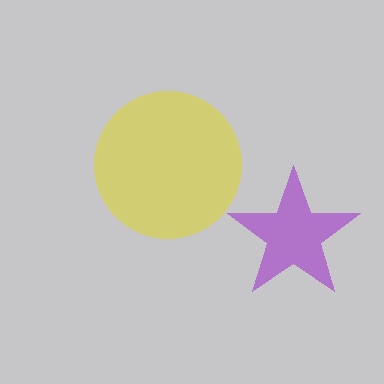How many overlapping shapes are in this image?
There are 2 overlapping shapes in the image.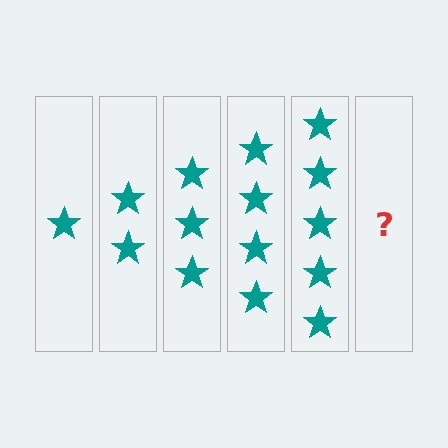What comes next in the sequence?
The next element should be 6 stars.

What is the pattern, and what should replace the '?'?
The pattern is that each step adds one more star. The '?' should be 6 stars.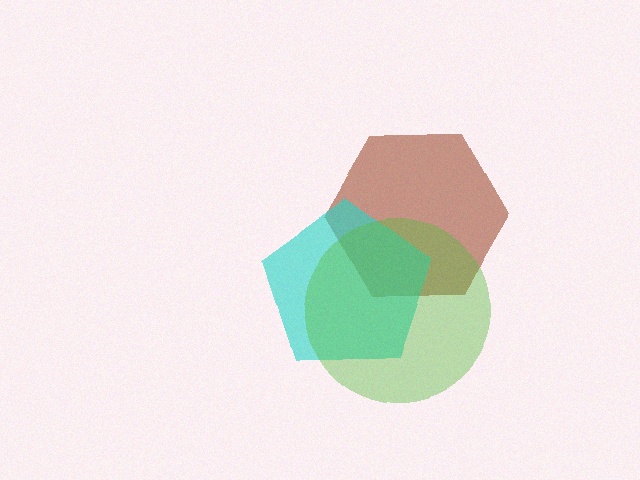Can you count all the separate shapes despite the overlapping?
Yes, there are 3 separate shapes.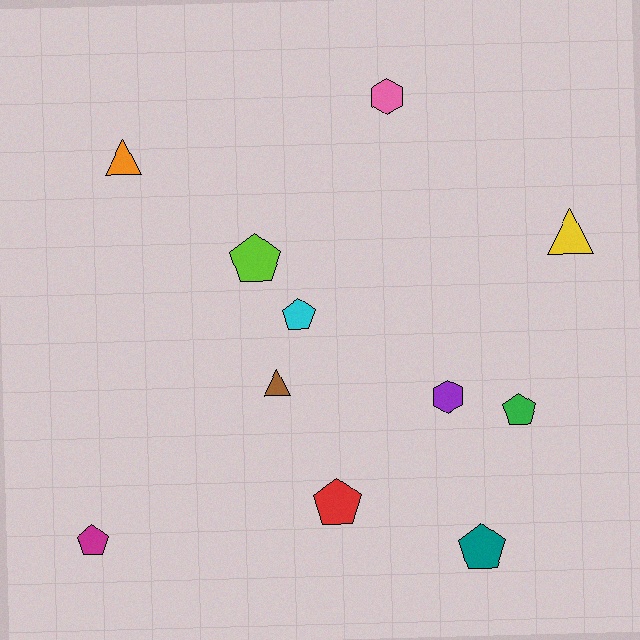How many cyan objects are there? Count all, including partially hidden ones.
There is 1 cyan object.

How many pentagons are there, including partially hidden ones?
There are 6 pentagons.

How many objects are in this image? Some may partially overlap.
There are 11 objects.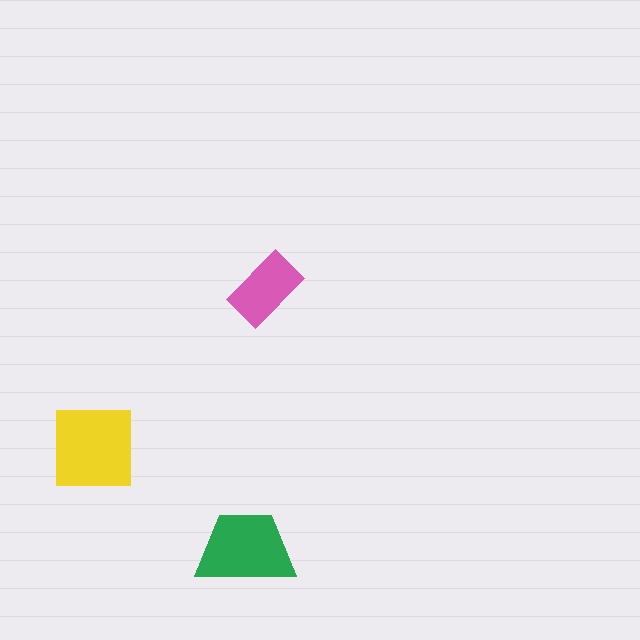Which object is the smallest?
The pink rectangle.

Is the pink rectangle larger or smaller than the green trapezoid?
Smaller.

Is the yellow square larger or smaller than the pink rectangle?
Larger.